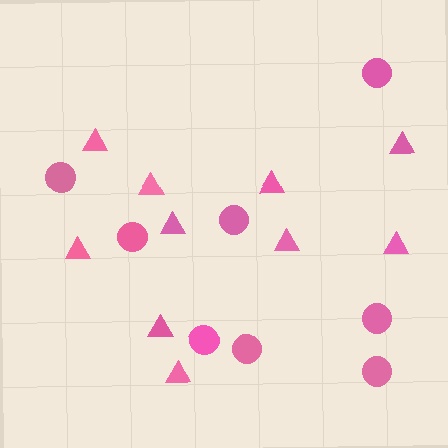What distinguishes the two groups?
There are 2 groups: one group of circles (8) and one group of triangles (10).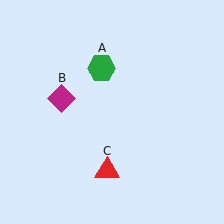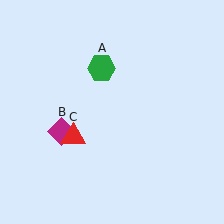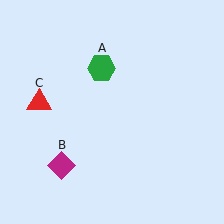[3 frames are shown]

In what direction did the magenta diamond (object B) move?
The magenta diamond (object B) moved down.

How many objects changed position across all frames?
2 objects changed position: magenta diamond (object B), red triangle (object C).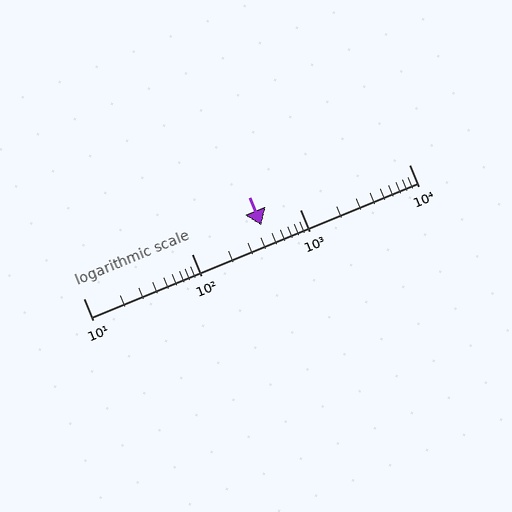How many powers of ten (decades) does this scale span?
The scale spans 3 decades, from 10 to 10000.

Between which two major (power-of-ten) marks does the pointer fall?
The pointer is between 100 and 1000.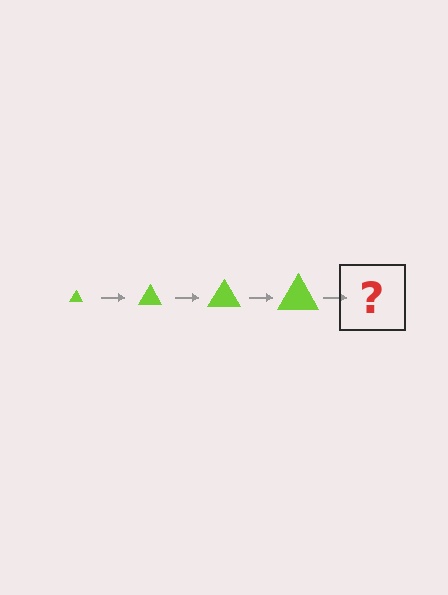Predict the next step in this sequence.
The next step is a lime triangle, larger than the previous one.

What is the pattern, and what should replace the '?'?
The pattern is that the triangle gets progressively larger each step. The '?' should be a lime triangle, larger than the previous one.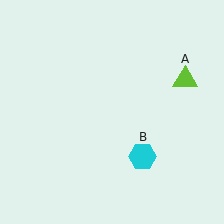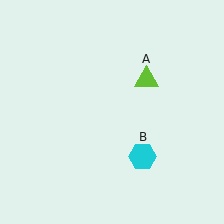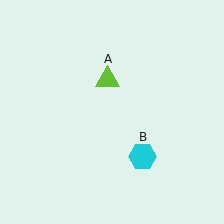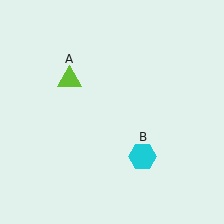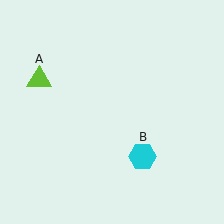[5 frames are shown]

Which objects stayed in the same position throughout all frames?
Cyan hexagon (object B) remained stationary.